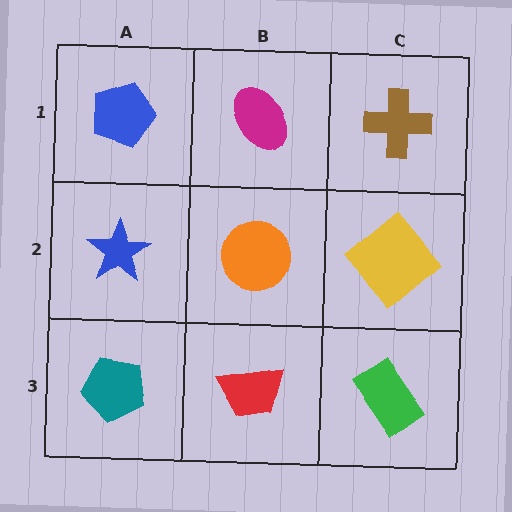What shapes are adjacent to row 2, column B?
A magenta ellipse (row 1, column B), a red trapezoid (row 3, column B), a blue star (row 2, column A), a yellow diamond (row 2, column C).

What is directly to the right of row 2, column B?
A yellow diamond.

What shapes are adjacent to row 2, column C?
A brown cross (row 1, column C), a green rectangle (row 3, column C), an orange circle (row 2, column B).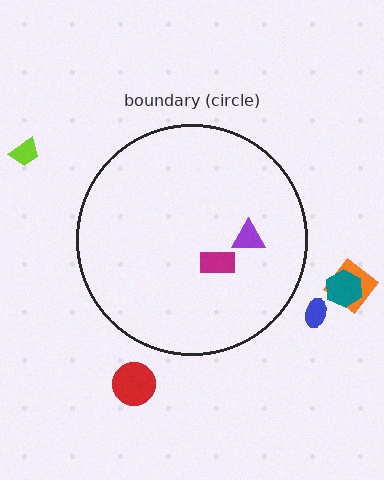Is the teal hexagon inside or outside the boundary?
Outside.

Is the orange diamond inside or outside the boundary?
Outside.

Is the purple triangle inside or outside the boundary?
Inside.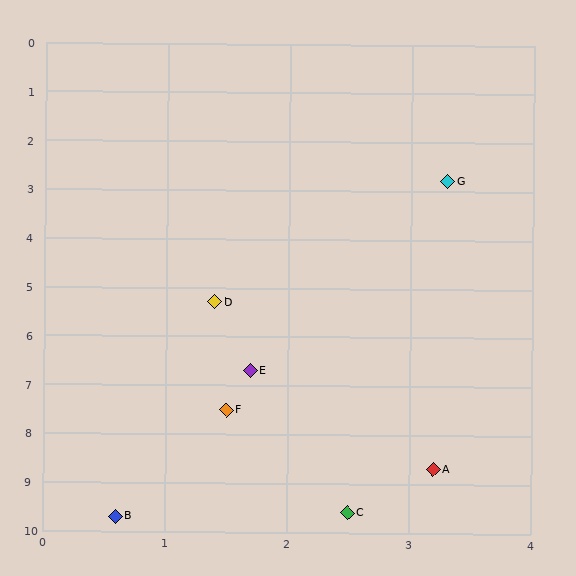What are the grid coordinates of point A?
Point A is at approximately (3.2, 8.7).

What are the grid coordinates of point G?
Point G is at approximately (3.3, 2.8).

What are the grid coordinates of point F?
Point F is at approximately (1.5, 7.5).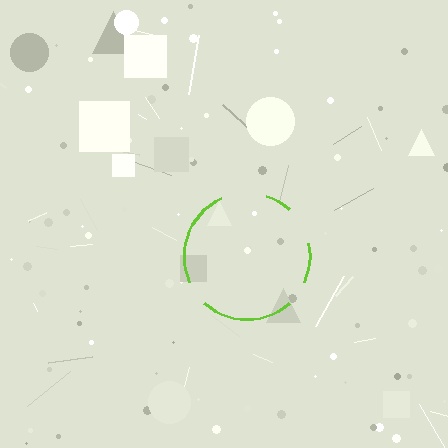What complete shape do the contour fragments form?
The contour fragments form a circle.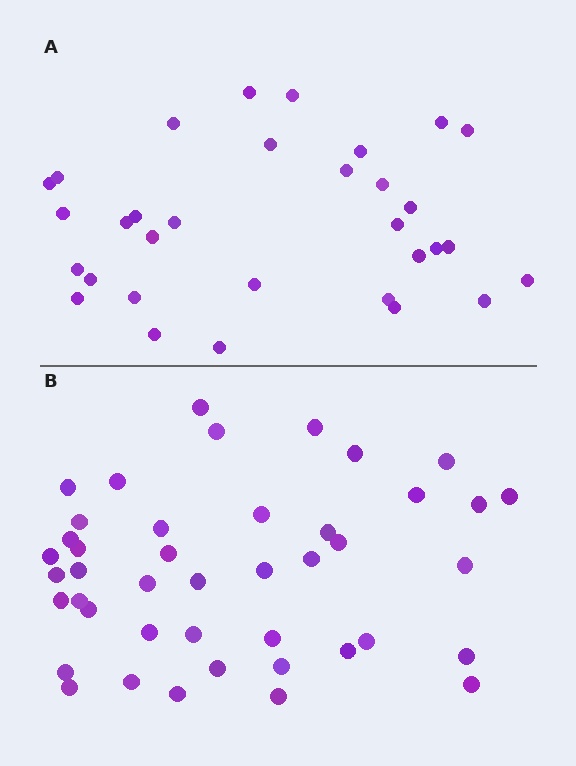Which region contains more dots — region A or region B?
Region B (the bottom region) has more dots.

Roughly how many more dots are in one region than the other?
Region B has roughly 12 or so more dots than region A.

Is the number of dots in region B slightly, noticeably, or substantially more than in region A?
Region B has noticeably more, but not dramatically so. The ratio is roughly 1.3 to 1.